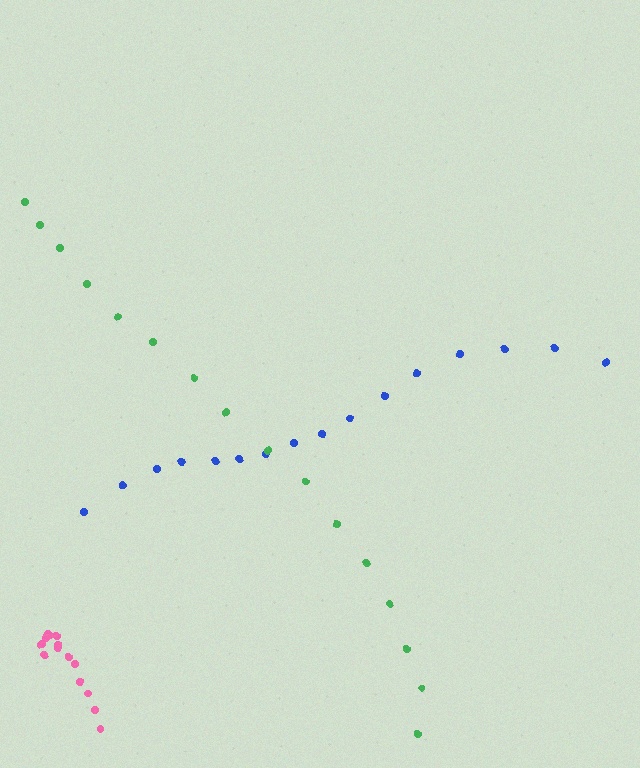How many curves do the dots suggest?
There are 3 distinct paths.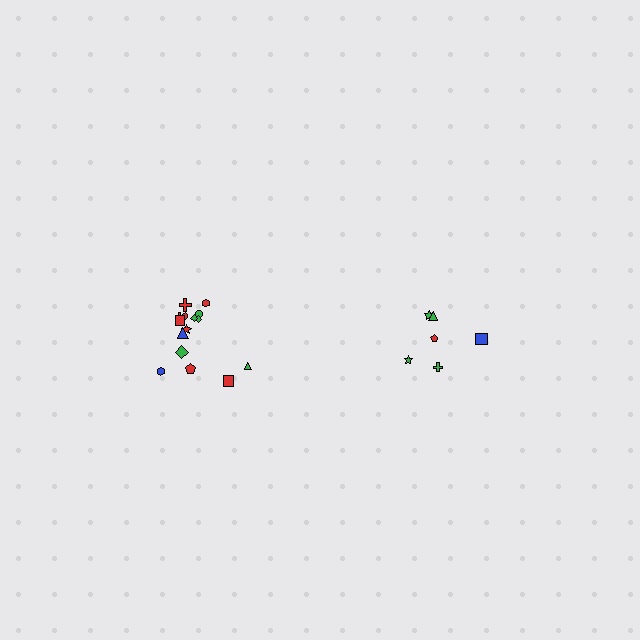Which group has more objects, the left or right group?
The left group.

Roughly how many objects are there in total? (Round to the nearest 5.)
Roughly 20 objects in total.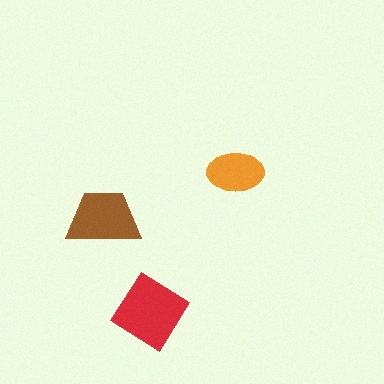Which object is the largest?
The red diamond.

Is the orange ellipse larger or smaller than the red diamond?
Smaller.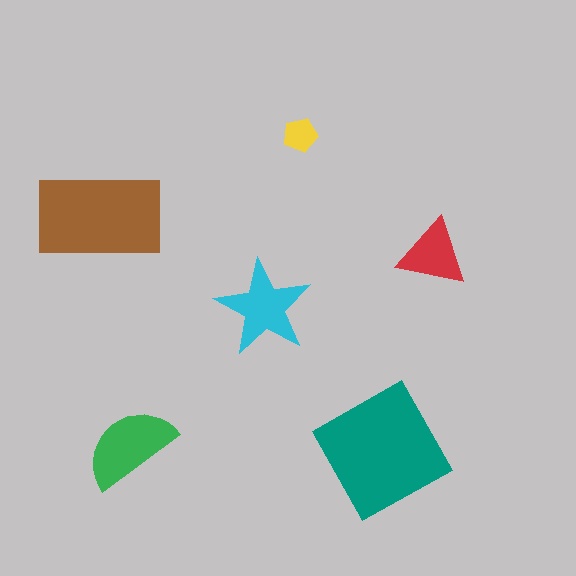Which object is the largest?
The teal square.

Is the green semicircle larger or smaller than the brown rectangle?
Smaller.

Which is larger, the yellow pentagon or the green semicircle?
The green semicircle.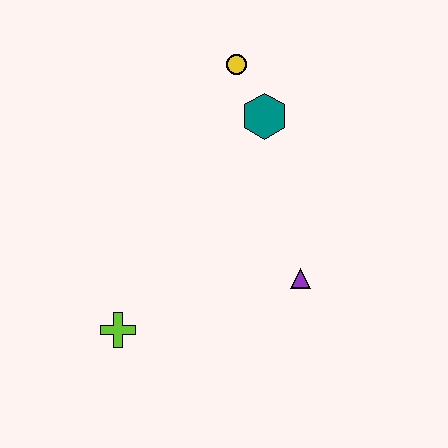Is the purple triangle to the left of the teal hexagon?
No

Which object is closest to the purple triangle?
The teal hexagon is closest to the purple triangle.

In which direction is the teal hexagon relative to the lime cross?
The teal hexagon is above the lime cross.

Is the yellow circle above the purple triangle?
Yes